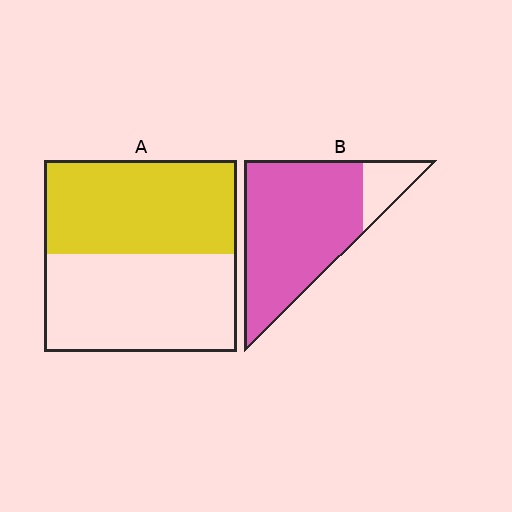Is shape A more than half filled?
Roughly half.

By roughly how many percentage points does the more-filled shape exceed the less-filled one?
By roughly 35 percentage points (B over A).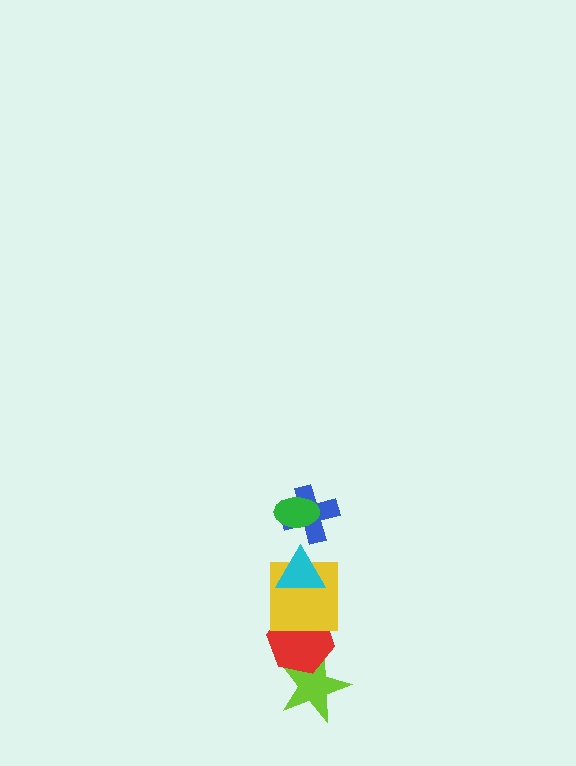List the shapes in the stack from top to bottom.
From top to bottom: the green ellipse, the blue cross, the cyan triangle, the yellow square, the red hexagon, the lime star.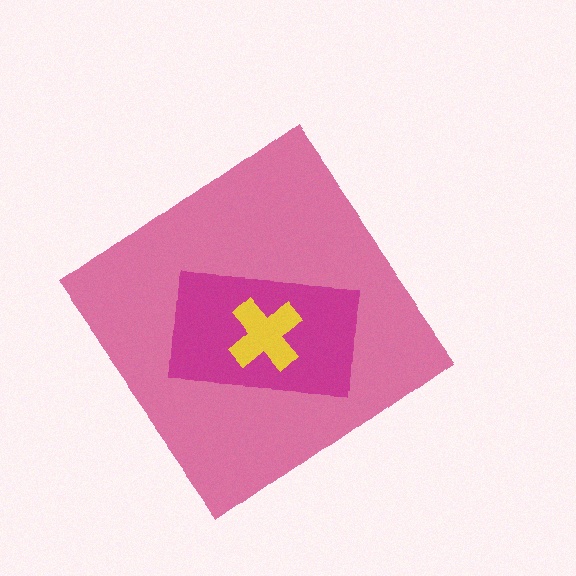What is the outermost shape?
The pink diamond.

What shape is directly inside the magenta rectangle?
The yellow cross.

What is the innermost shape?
The yellow cross.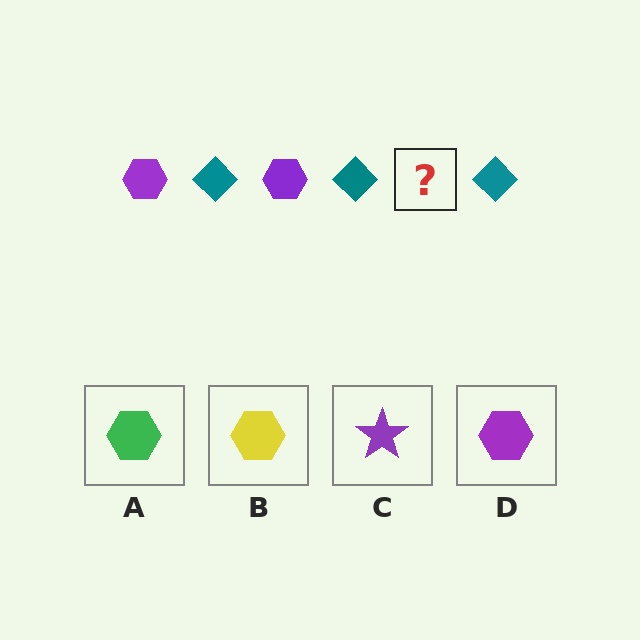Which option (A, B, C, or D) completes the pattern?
D.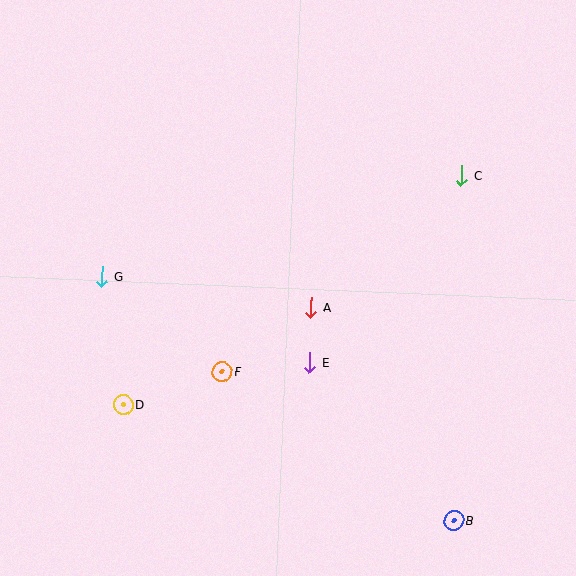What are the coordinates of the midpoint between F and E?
The midpoint between F and E is at (266, 367).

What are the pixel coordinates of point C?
Point C is at (462, 176).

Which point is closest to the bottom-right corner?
Point B is closest to the bottom-right corner.